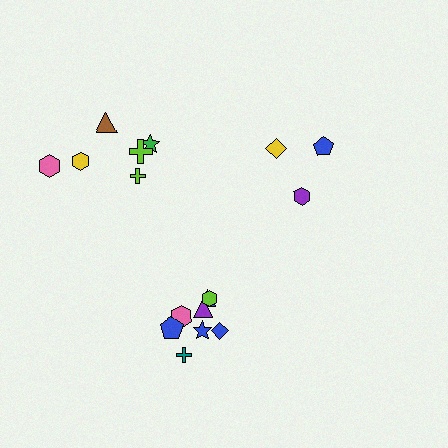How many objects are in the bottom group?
There are 8 objects.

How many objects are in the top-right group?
There are 3 objects.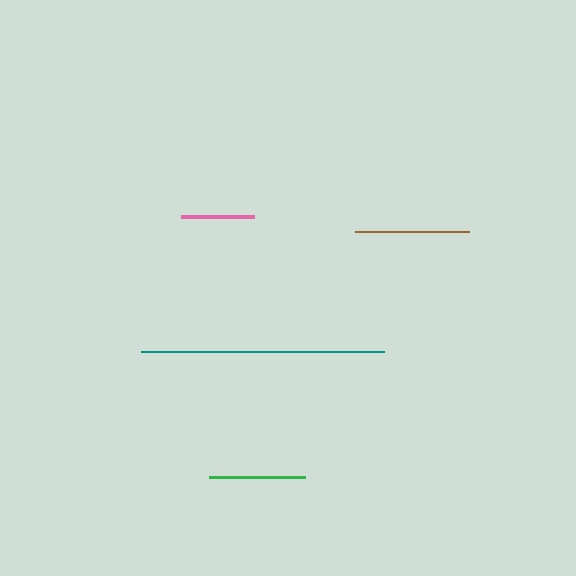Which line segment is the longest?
The teal line is the longest at approximately 242 pixels.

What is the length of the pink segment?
The pink segment is approximately 73 pixels long.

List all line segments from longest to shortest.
From longest to shortest: teal, brown, green, pink.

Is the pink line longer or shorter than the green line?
The green line is longer than the pink line.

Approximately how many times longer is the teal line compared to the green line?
The teal line is approximately 2.5 times the length of the green line.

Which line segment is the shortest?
The pink line is the shortest at approximately 73 pixels.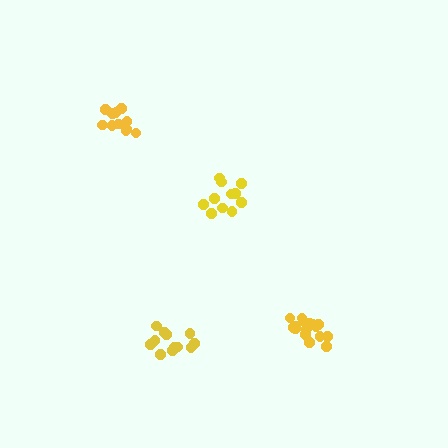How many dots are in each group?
Group 1: 11 dots, Group 2: 17 dots, Group 3: 11 dots, Group 4: 12 dots (51 total).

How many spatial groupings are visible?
There are 4 spatial groupings.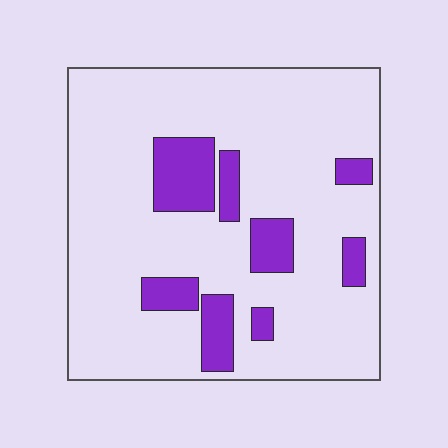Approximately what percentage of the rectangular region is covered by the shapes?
Approximately 15%.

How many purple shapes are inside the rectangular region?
8.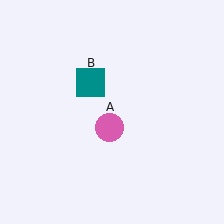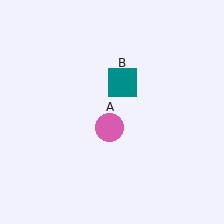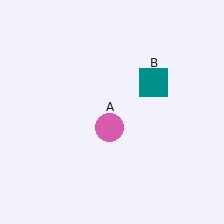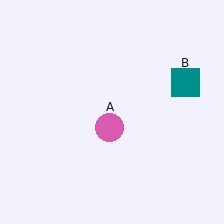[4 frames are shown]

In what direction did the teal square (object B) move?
The teal square (object B) moved right.